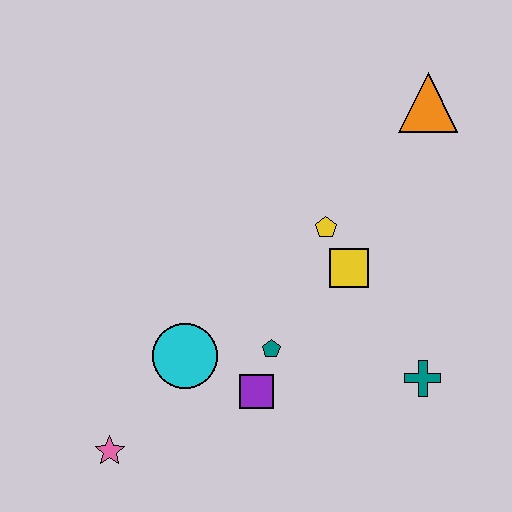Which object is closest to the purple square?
The teal pentagon is closest to the purple square.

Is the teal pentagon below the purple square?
No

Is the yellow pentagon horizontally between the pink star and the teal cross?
Yes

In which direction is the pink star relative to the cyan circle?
The pink star is below the cyan circle.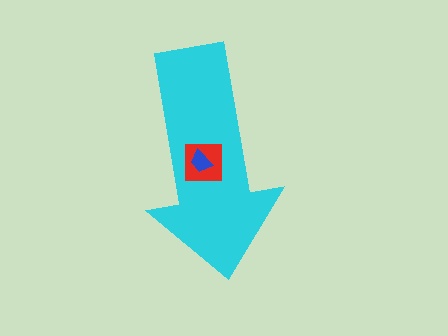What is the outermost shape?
The cyan arrow.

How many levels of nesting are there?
3.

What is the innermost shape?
The blue trapezoid.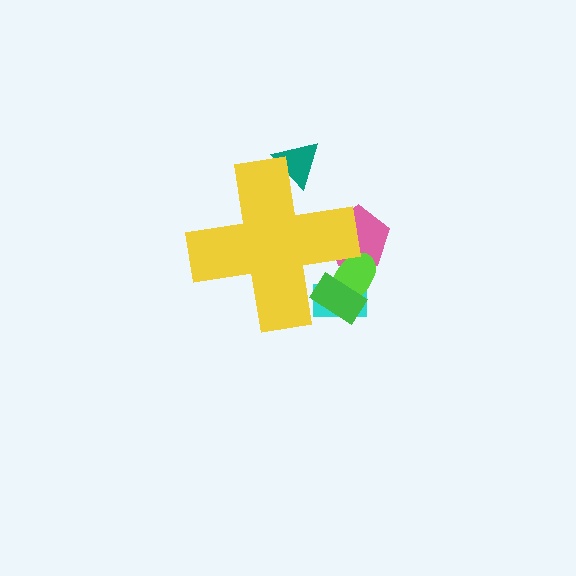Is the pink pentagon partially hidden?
Yes, the pink pentagon is partially hidden behind the yellow cross.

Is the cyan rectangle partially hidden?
Yes, the cyan rectangle is partially hidden behind the yellow cross.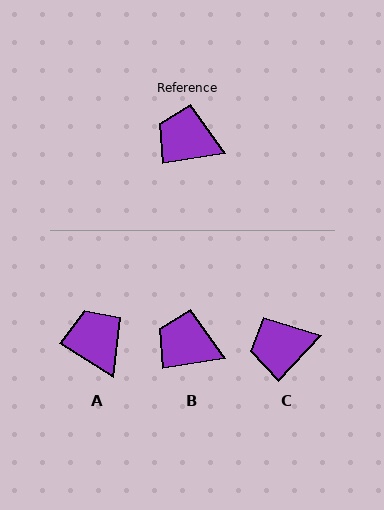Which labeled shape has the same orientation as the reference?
B.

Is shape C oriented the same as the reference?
No, it is off by about 38 degrees.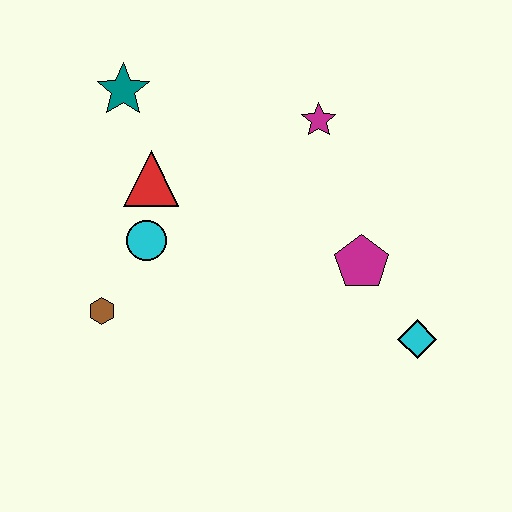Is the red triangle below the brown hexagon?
No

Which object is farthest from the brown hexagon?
The cyan diamond is farthest from the brown hexagon.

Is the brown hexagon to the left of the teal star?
Yes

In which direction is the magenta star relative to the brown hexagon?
The magenta star is to the right of the brown hexagon.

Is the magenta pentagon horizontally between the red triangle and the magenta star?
No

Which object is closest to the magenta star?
The magenta pentagon is closest to the magenta star.